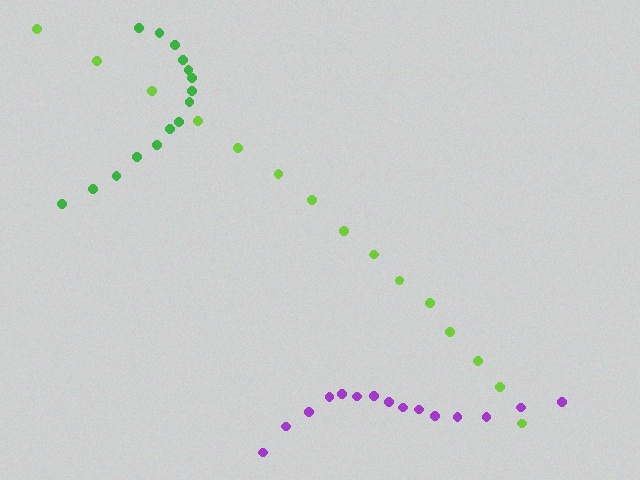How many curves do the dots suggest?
There are 3 distinct paths.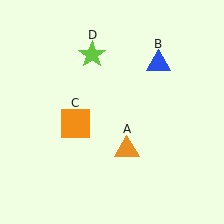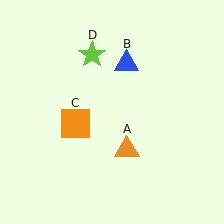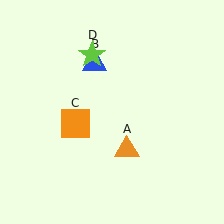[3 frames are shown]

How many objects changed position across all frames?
1 object changed position: blue triangle (object B).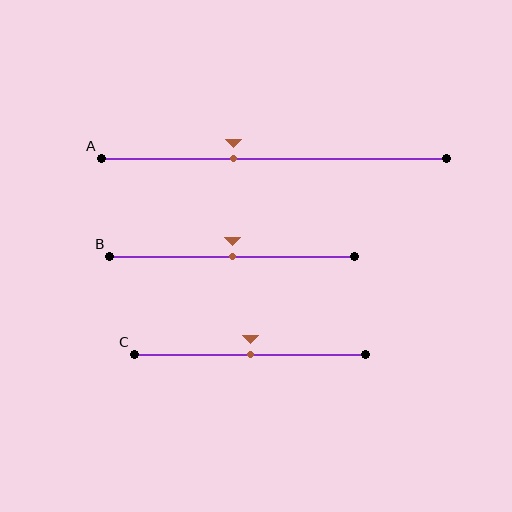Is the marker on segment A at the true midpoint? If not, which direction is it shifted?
No, the marker on segment A is shifted to the left by about 12% of the segment length.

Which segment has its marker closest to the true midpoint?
Segment B has its marker closest to the true midpoint.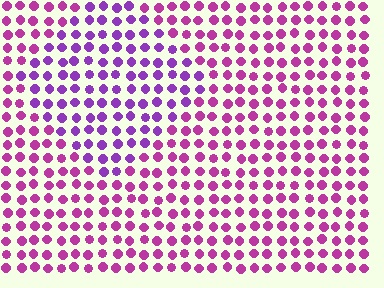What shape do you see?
I see a diamond.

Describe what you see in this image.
The image is filled with small magenta elements in a uniform arrangement. A diamond-shaped region is visible where the elements are tinted to a slightly different hue, forming a subtle color boundary.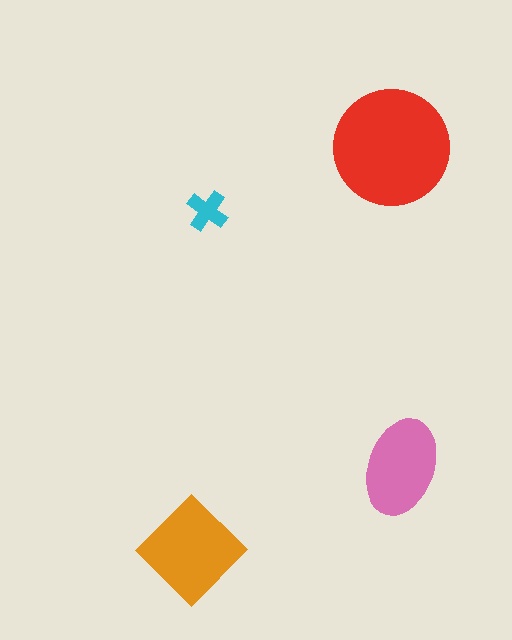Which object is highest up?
The red circle is topmost.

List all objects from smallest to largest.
The cyan cross, the pink ellipse, the orange diamond, the red circle.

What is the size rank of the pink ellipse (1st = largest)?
3rd.